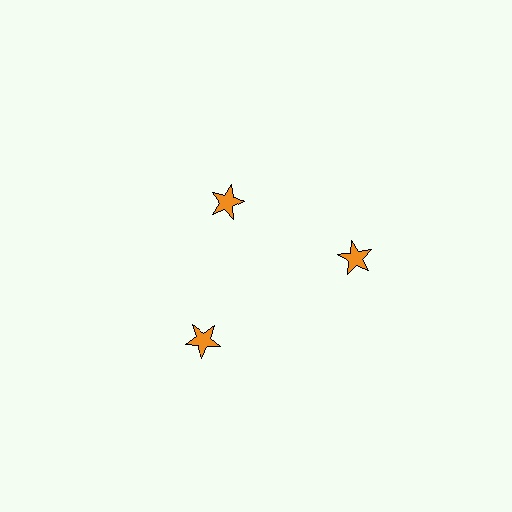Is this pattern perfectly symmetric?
No. The 3 orange stars are arranged in a ring, but one element near the 11 o'clock position is pulled inward toward the center, breaking the 3-fold rotational symmetry.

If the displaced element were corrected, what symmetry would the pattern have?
It would have 3-fold rotational symmetry — the pattern would map onto itself every 120 degrees.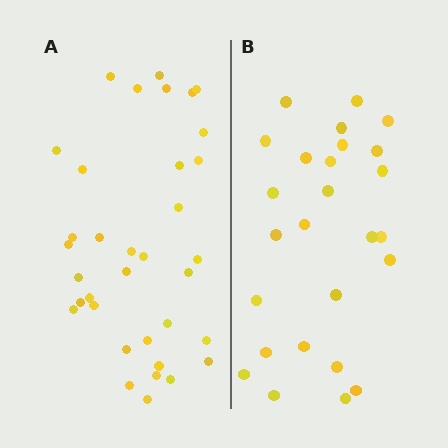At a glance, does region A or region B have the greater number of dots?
Region A (the left region) has more dots.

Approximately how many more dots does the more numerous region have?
Region A has roughly 8 or so more dots than region B.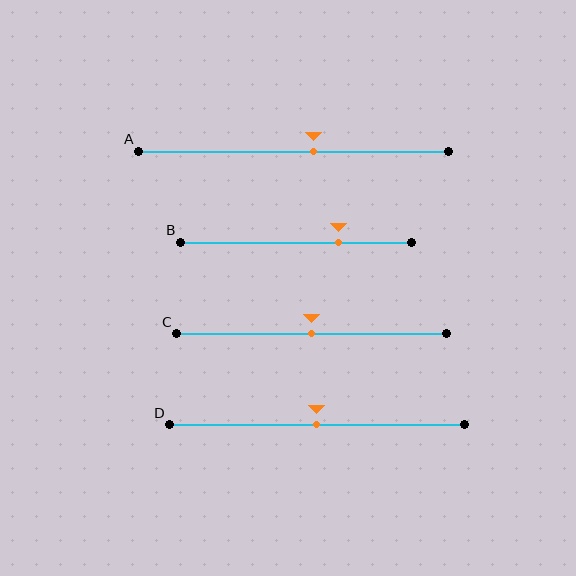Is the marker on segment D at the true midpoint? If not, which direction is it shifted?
Yes, the marker on segment D is at the true midpoint.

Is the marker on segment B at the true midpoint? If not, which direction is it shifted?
No, the marker on segment B is shifted to the right by about 18% of the segment length.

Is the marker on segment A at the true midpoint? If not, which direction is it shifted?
No, the marker on segment A is shifted to the right by about 7% of the segment length.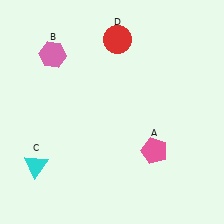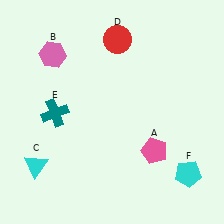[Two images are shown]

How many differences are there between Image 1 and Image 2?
There are 2 differences between the two images.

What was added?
A teal cross (E), a cyan pentagon (F) were added in Image 2.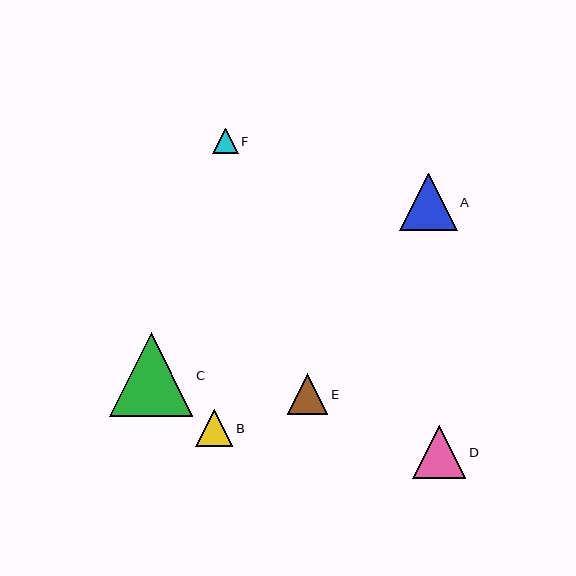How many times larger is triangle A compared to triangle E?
Triangle A is approximately 1.4 times the size of triangle E.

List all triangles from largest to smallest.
From largest to smallest: C, A, D, E, B, F.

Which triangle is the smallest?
Triangle F is the smallest with a size of approximately 25 pixels.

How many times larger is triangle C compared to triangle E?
Triangle C is approximately 2.1 times the size of triangle E.